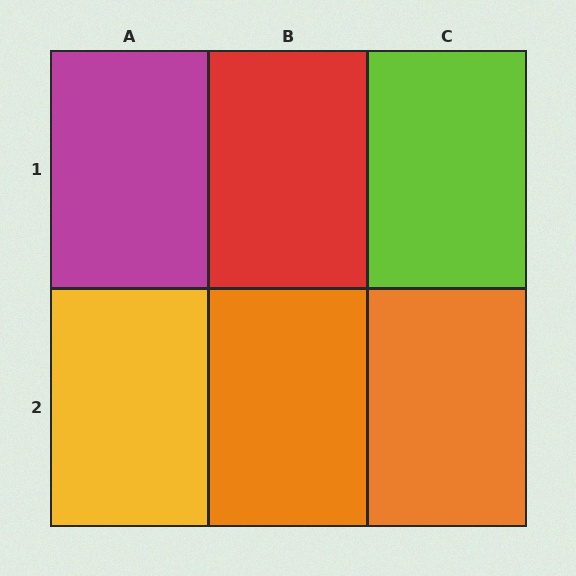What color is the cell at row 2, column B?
Orange.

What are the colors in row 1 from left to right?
Magenta, red, lime.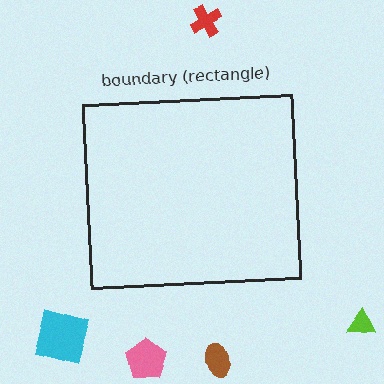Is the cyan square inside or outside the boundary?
Outside.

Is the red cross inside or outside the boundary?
Outside.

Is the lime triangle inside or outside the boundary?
Outside.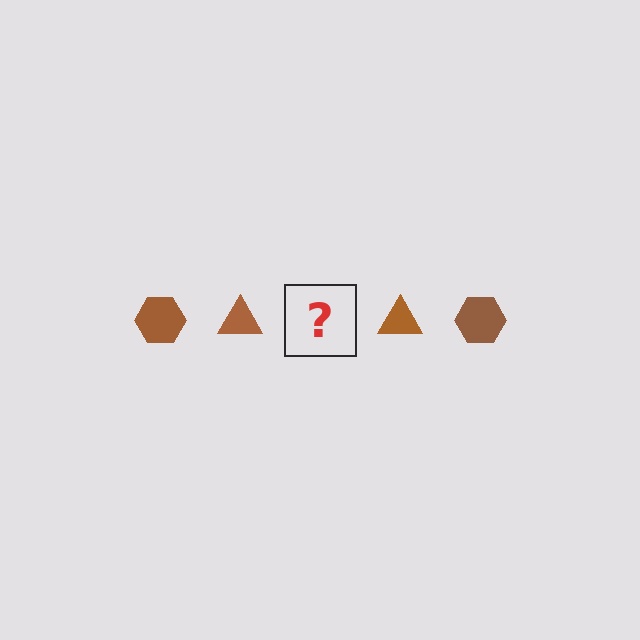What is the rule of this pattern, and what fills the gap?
The rule is that the pattern cycles through hexagon, triangle shapes in brown. The gap should be filled with a brown hexagon.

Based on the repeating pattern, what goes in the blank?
The blank should be a brown hexagon.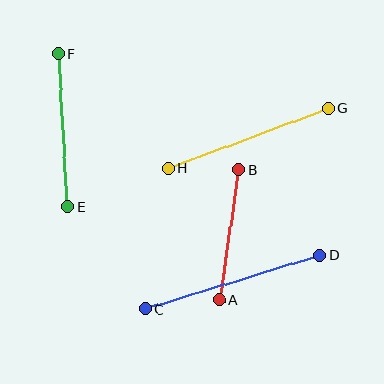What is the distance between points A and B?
The distance is approximately 132 pixels.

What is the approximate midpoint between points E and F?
The midpoint is at approximately (63, 130) pixels.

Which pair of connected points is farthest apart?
Points C and D are farthest apart.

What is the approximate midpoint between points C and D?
The midpoint is at approximately (233, 282) pixels.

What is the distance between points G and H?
The distance is approximately 171 pixels.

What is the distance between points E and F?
The distance is approximately 153 pixels.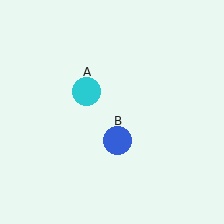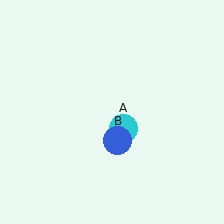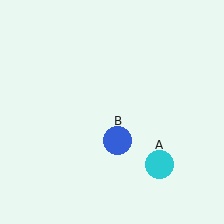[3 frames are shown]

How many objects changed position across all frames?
1 object changed position: cyan circle (object A).